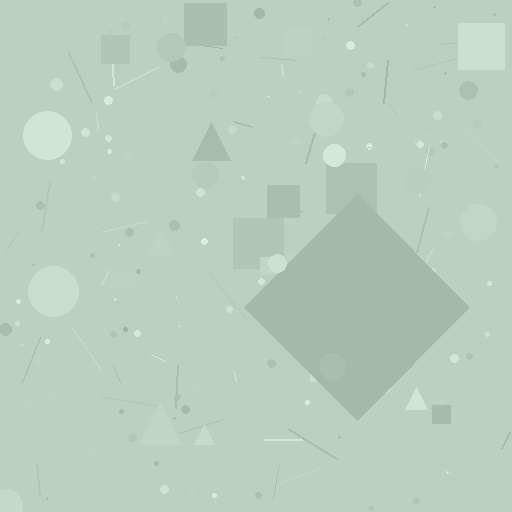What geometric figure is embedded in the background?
A diamond is embedded in the background.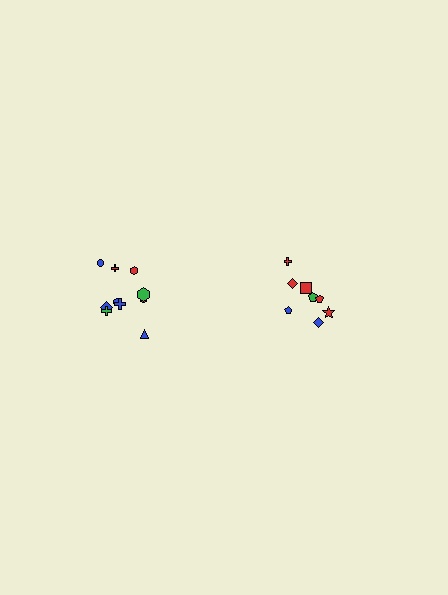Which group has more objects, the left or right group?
The left group.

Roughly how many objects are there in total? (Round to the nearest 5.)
Roughly 20 objects in total.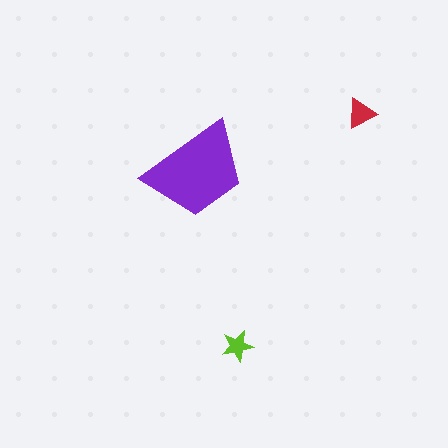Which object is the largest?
The purple trapezoid.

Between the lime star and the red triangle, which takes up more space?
The red triangle.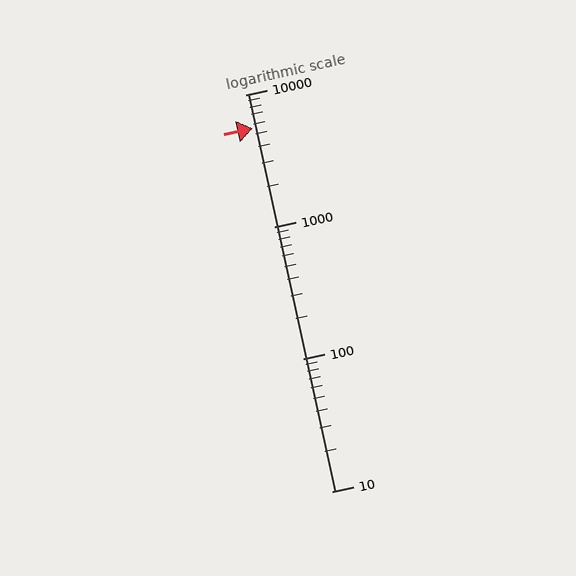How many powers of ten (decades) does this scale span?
The scale spans 3 decades, from 10 to 10000.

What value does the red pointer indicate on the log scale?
The pointer indicates approximately 5600.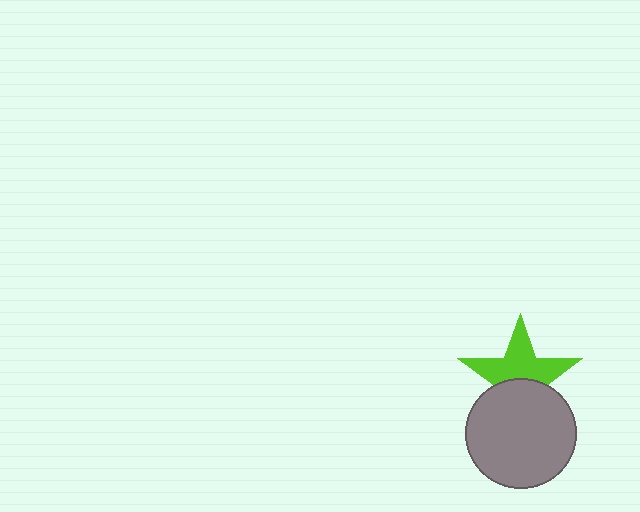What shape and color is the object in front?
The object in front is a gray circle.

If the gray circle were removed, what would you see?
You would see the complete lime star.